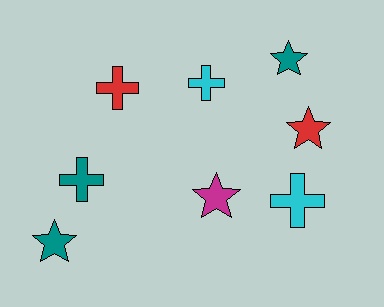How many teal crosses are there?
There is 1 teal cross.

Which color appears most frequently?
Teal, with 3 objects.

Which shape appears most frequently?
Star, with 4 objects.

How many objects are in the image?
There are 8 objects.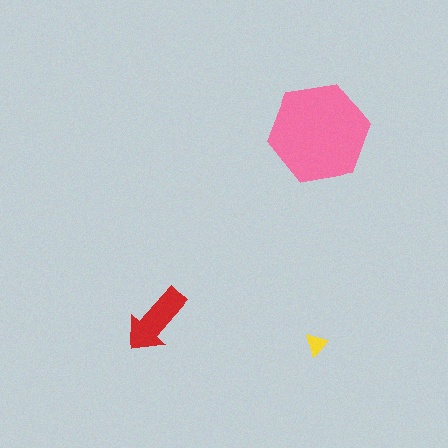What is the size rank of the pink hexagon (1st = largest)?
1st.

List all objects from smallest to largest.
The yellow triangle, the red arrow, the pink hexagon.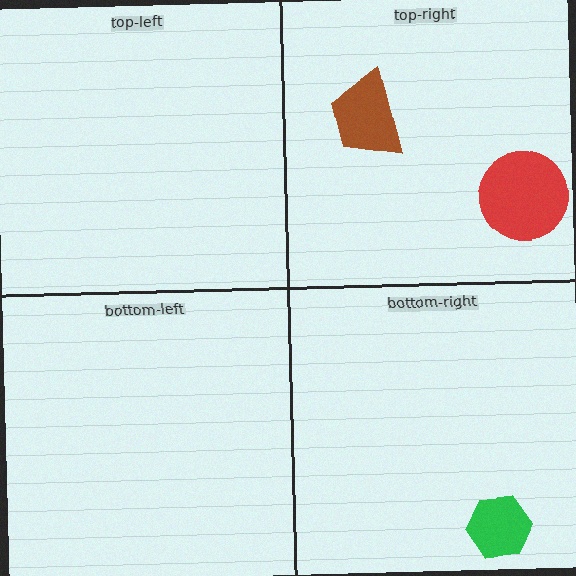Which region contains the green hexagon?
The bottom-right region.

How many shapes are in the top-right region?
2.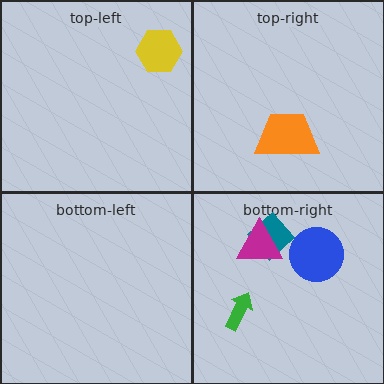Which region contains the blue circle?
The bottom-right region.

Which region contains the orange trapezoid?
The top-right region.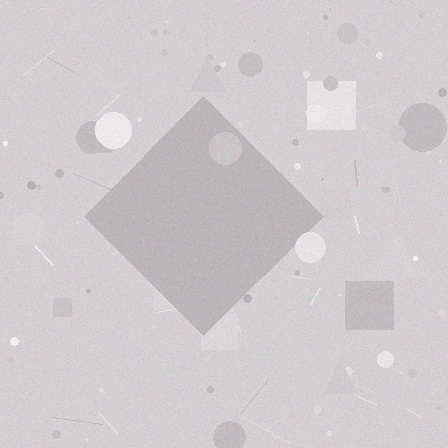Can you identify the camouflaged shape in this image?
The camouflaged shape is a diamond.